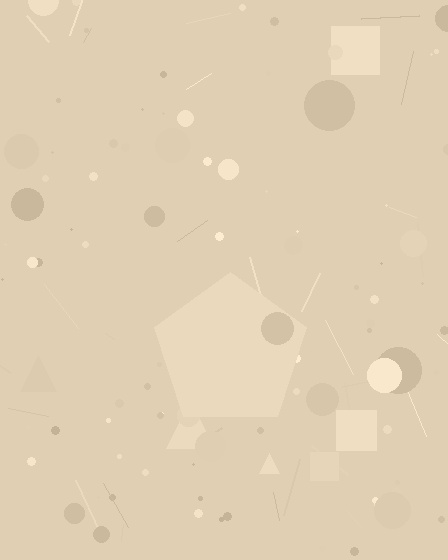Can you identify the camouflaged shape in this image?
The camouflaged shape is a pentagon.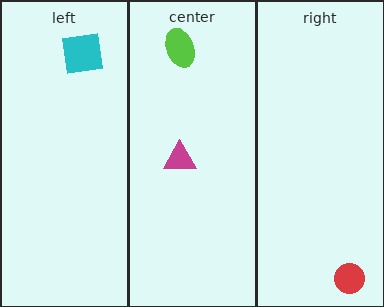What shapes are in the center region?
The magenta triangle, the lime ellipse.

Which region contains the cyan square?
The left region.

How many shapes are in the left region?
1.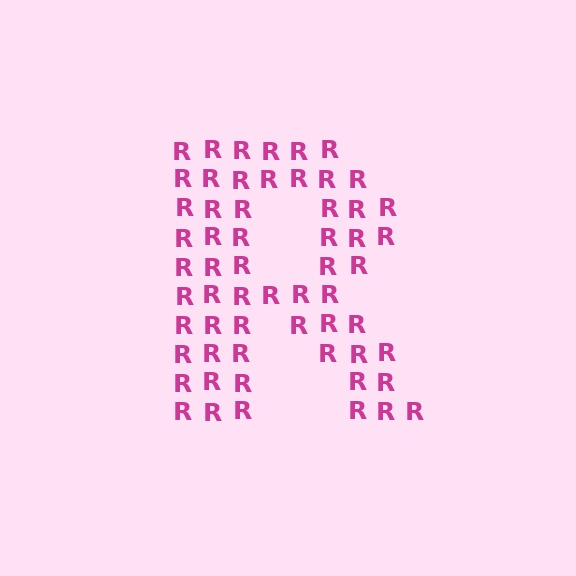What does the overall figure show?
The overall figure shows the letter R.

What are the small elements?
The small elements are letter R's.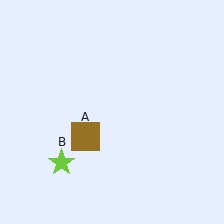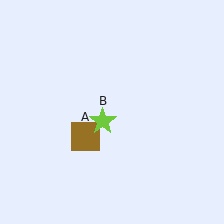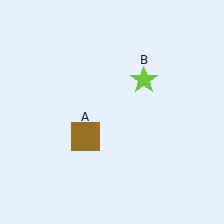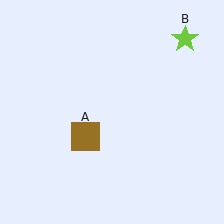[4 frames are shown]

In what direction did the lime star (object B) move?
The lime star (object B) moved up and to the right.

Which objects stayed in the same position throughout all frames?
Brown square (object A) remained stationary.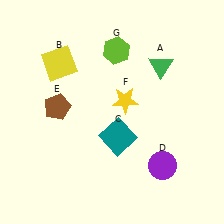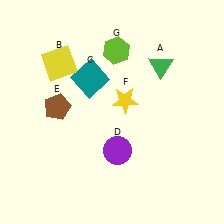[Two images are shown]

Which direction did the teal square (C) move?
The teal square (C) moved up.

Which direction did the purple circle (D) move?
The purple circle (D) moved left.